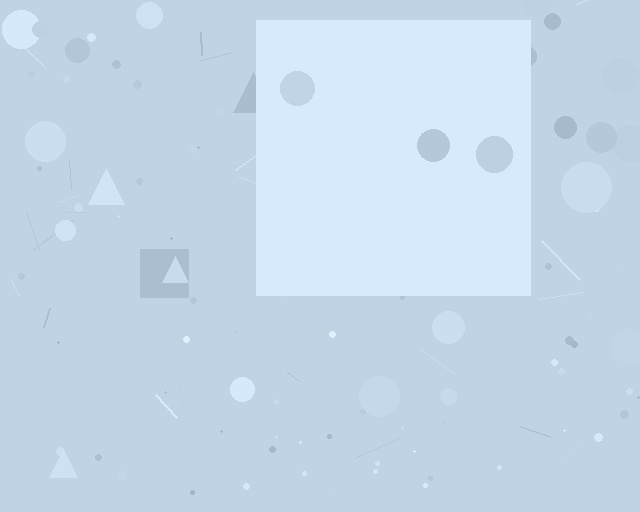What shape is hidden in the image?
A square is hidden in the image.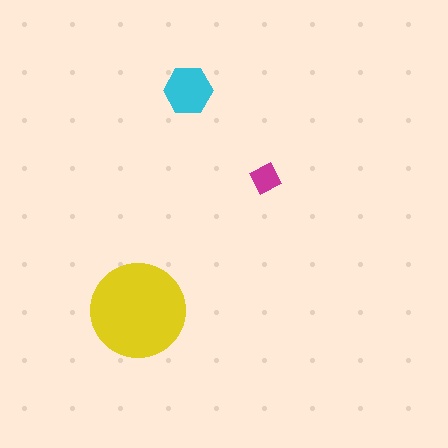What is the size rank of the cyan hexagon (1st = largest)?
2nd.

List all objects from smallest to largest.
The magenta diamond, the cyan hexagon, the yellow circle.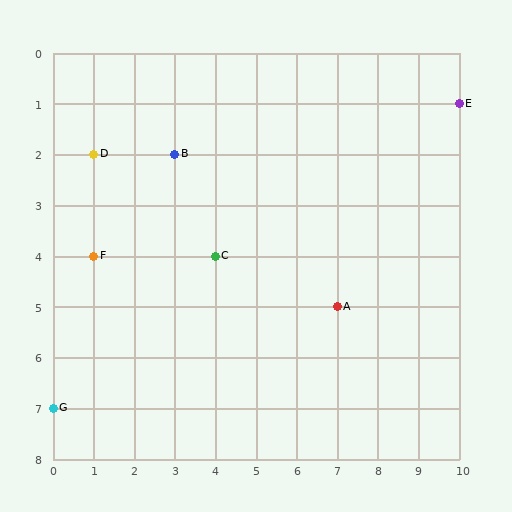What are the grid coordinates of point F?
Point F is at grid coordinates (1, 4).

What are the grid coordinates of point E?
Point E is at grid coordinates (10, 1).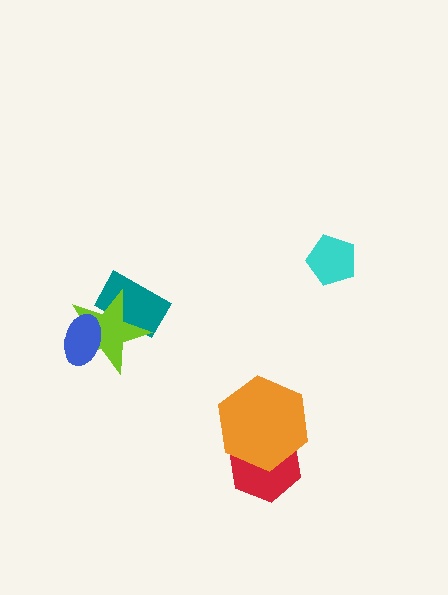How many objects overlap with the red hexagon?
1 object overlaps with the red hexagon.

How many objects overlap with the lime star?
2 objects overlap with the lime star.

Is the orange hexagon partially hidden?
No, no other shape covers it.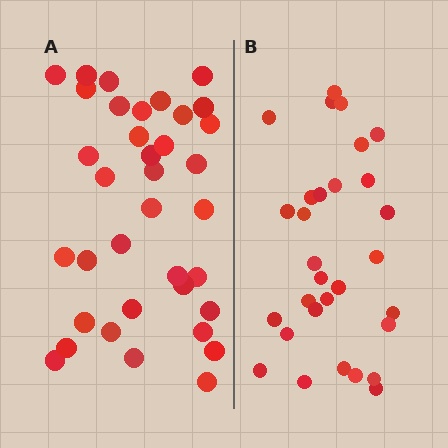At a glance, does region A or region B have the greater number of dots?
Region A (the left region) has more dots.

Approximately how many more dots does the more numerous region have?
Region A has about 6 more dots than region B.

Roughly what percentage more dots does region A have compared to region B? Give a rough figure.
About 20% more.